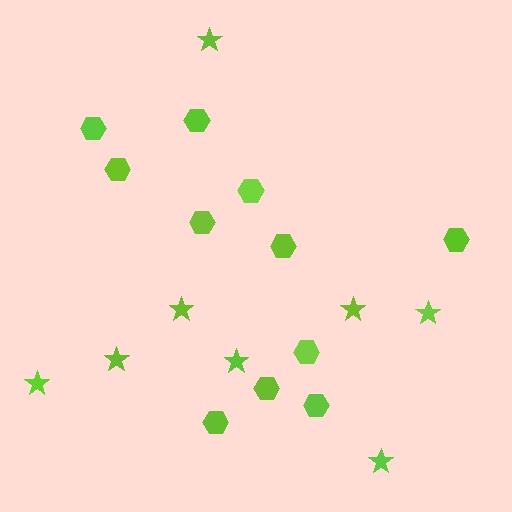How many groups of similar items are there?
There are 2 groups: one group of stars (8) and one group of hexagons (11).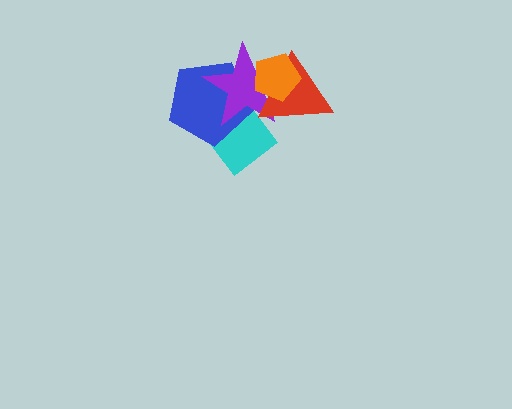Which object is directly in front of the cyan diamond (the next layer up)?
The blue pentagon is directly in front of the cyan diamond.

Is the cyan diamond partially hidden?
Yes, it is partially covered by another shape.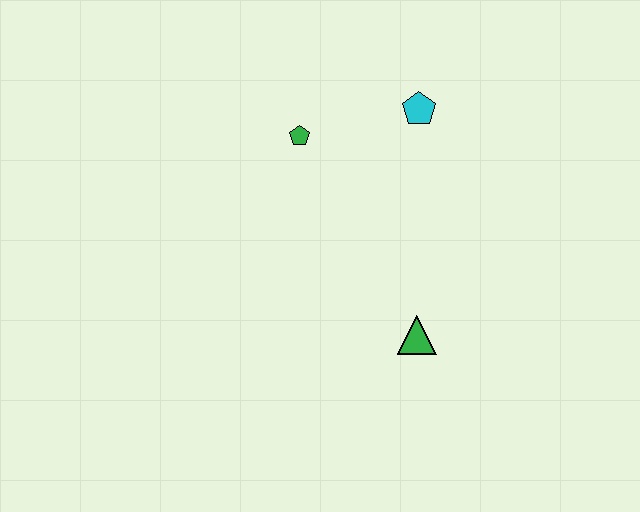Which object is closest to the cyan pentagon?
The green pentagon is closest to the cyan pentagon.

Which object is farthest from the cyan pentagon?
The green triangle is farthest from the cyan pentagon.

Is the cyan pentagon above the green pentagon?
Yes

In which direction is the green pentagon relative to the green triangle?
The green pentagon is above the green triangle.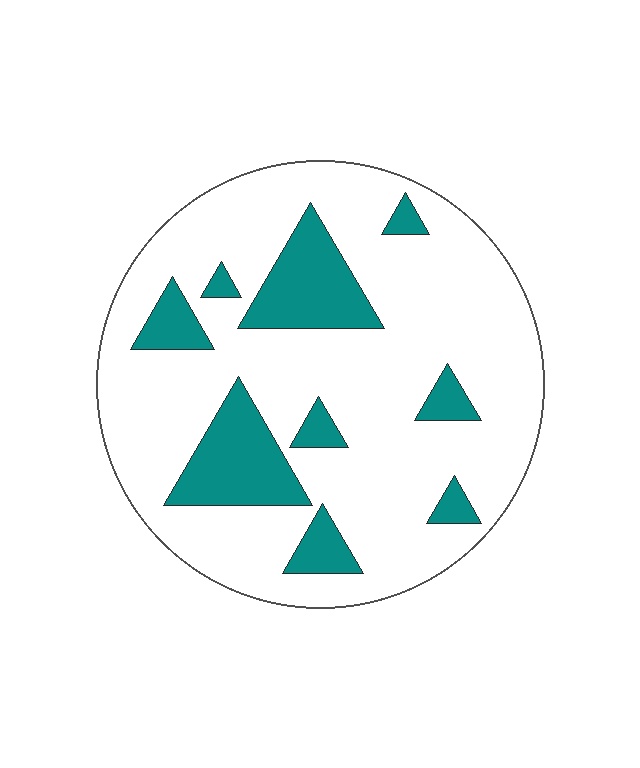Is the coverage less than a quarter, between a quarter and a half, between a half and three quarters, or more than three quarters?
Less than a quarter.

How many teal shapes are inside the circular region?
9.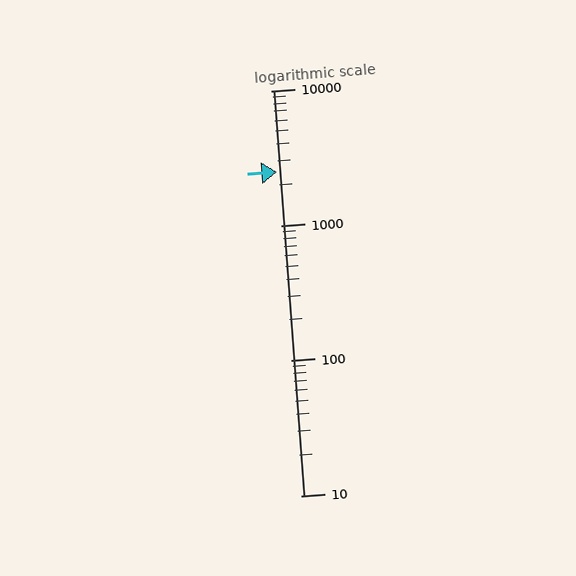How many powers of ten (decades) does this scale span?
The scale spans 3 decades, from 10 to 10000.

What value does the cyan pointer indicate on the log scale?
The pointer indicates approximately 2500.